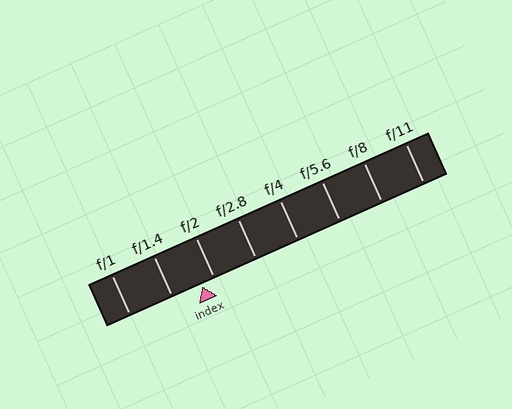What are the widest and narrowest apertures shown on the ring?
The widest aperture shown is f/1 and the narrowest is f/11.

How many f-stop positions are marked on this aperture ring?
There are 8 f-stop positions marked.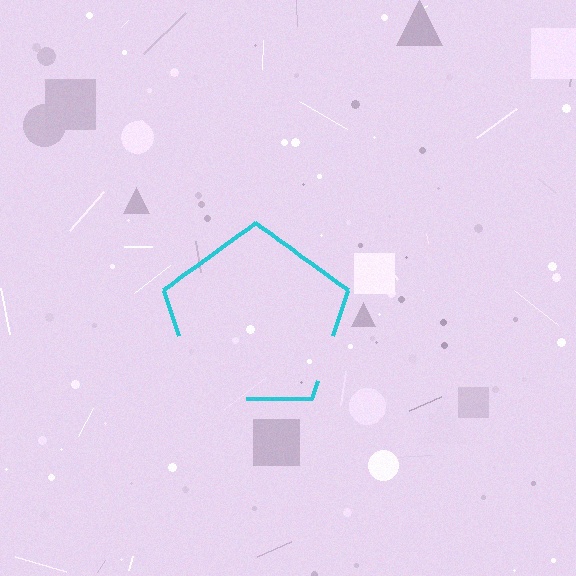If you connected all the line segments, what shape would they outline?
They would outline a pentagon.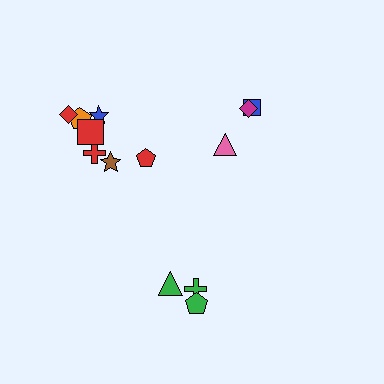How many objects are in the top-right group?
There are 3 objects.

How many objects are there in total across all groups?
There are 13 objects.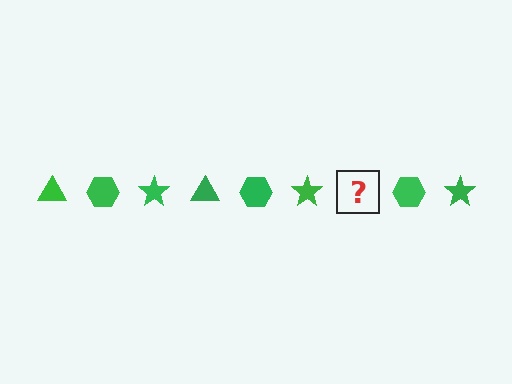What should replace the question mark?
The question mark should be replaced with a green triangle.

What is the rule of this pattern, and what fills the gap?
The rule is that the pattern cycles through triangle, hexagon, star shapes in green. The gap should be filled with a green triangle.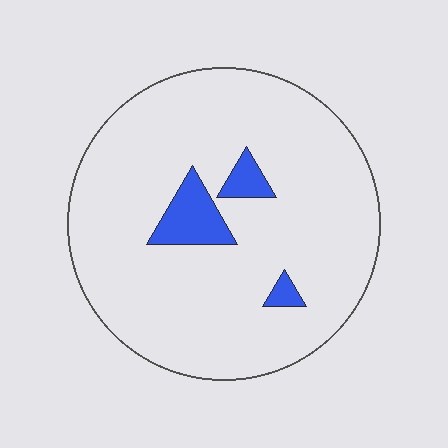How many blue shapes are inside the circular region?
3.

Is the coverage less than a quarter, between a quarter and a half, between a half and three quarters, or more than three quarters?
Less than a quarter.